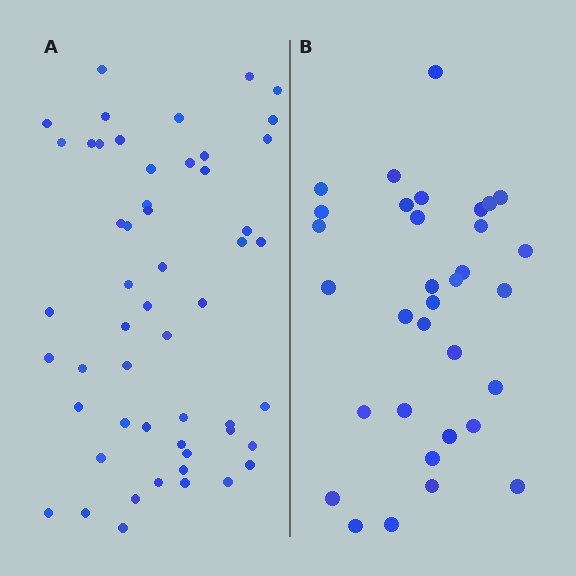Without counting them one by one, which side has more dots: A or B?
Region A (the left region) has more dots.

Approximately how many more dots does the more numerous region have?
Region A has approximately 20 more dots than region B.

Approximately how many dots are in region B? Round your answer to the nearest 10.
About 30 dots. (The exact count is 33, which rounds to 30.)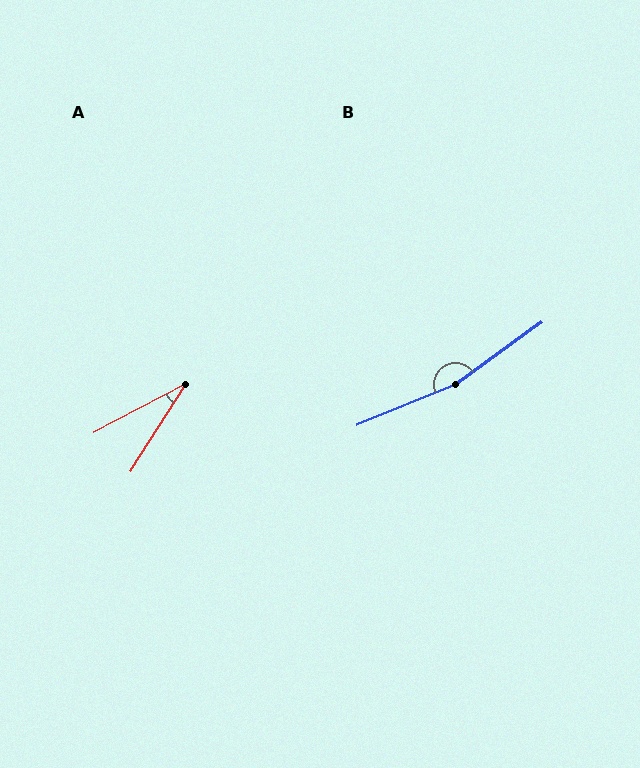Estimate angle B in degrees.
Approximately 167 degrees.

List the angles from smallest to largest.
A (30°), B (167°).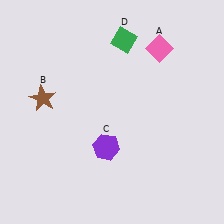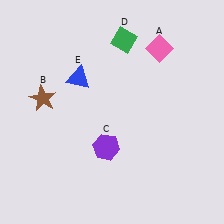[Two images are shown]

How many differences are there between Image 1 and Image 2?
There is 1 difference between the two images.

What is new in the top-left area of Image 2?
A blue triangle (E) was added in the top-left area of Image 2.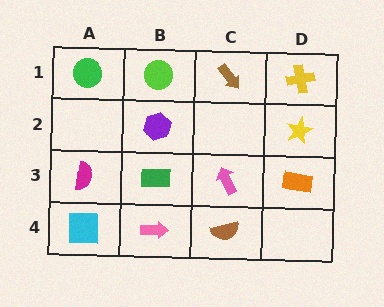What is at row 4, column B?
A pink arrow.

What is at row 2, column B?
A purple hexagon.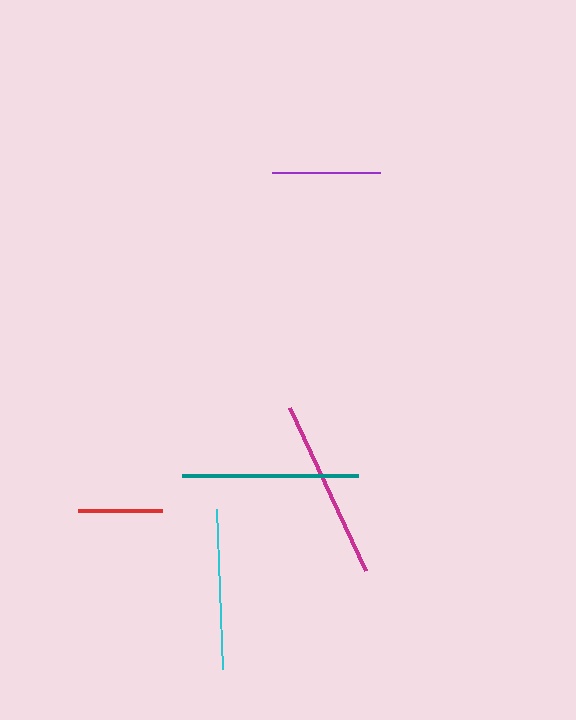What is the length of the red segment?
The red segment is approximately 84 pixels long.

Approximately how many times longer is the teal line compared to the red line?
The teal line is approximately 2.1 times the length of the red line.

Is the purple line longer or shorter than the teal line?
The teal line is longer than the purple line.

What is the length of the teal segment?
The teal segment is approximately 176 pixels long.